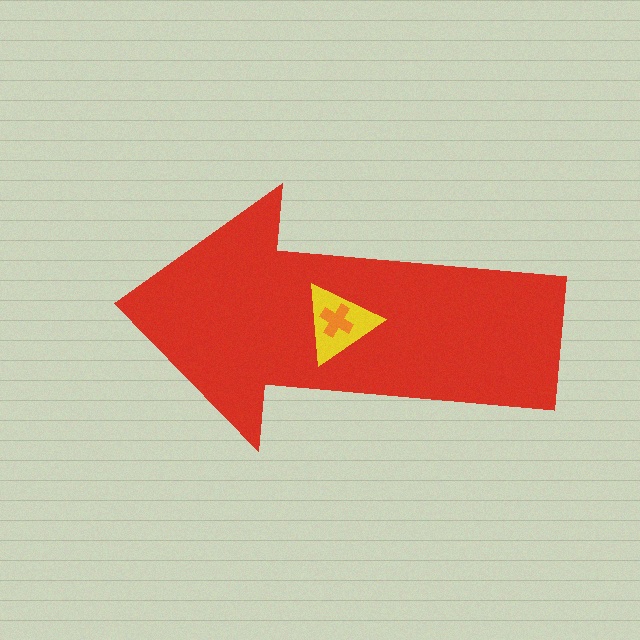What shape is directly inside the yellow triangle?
The orange cross.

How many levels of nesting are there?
3.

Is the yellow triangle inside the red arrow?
Yes.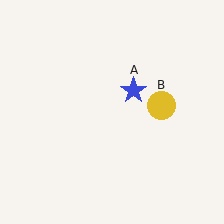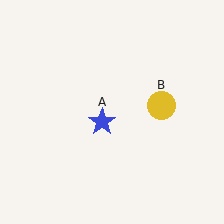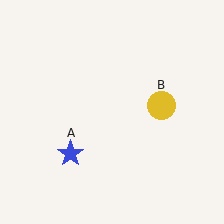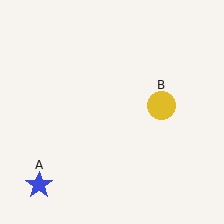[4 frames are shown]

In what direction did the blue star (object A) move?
The blue star (object A) moved down and to the left.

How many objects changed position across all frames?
1 object changed position: blue star (object A).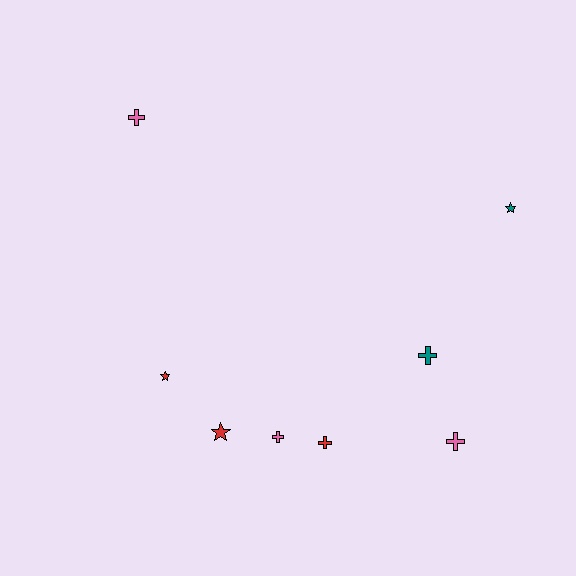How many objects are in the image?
There are 8 objects.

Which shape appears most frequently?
Cross, with 5 objects.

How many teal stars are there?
There is 1 teal star.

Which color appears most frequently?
Red, with 3 objects.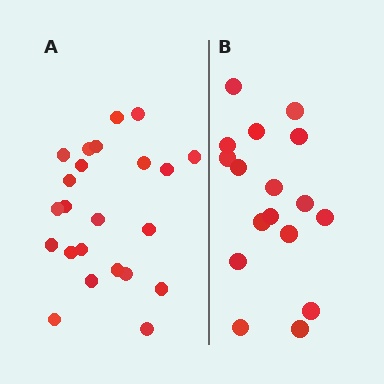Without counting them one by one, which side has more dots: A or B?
Region A (the left region) has more dots.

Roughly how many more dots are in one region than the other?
Region A has about 6 more dots than region B.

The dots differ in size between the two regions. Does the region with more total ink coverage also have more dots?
No. Region B has more total ink coverage because its dots are larger, but region A actually contains more individual dots. Total area can be misleading — the number of items is what matters here.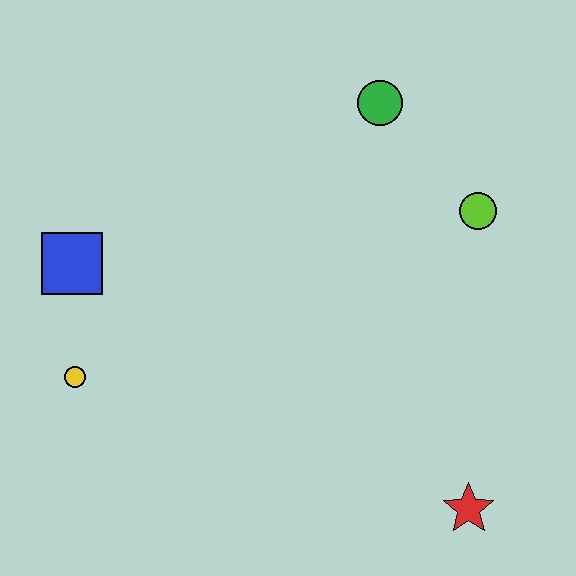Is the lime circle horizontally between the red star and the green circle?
No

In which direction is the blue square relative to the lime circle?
The blue square is to the left of the lime circle.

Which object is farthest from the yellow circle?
The lime circle is farthest from the yellow circle.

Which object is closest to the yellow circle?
The blue square is closest to the yellow circle.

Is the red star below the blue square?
Yes